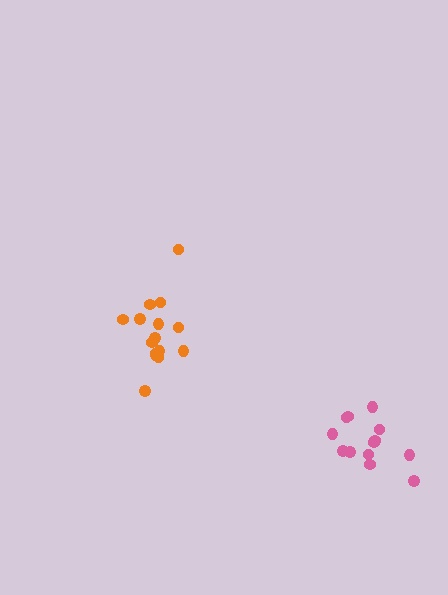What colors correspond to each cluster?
The clusters are colored: pink, orange.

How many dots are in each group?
Group 1: 13 dots, Group 2: 15 dots (28 total).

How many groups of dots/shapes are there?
There are 2 groups.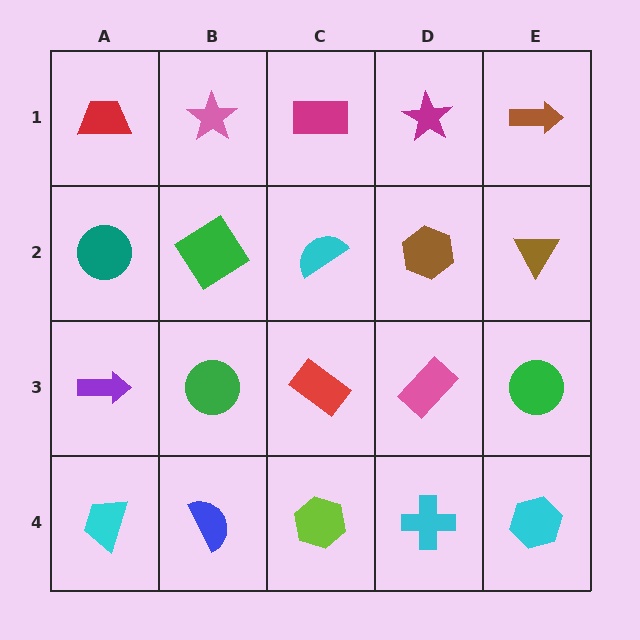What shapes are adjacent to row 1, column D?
A brown hexagon (row 2, column D), a magenta rectangle (row 1, column C), a brown arrow (row 1, column E).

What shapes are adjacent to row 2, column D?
A magenta star (row 1, column D), a pink rectangle (row 3, column D), a cyan semicircle (row 2, column C), a brown triangle (row 2, column E).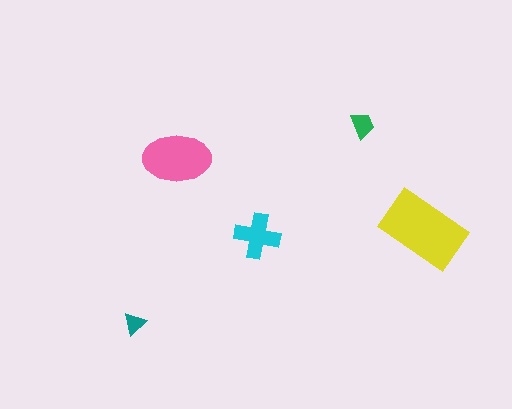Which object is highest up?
The green trapezoid is topmost.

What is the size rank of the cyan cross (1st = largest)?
3rd.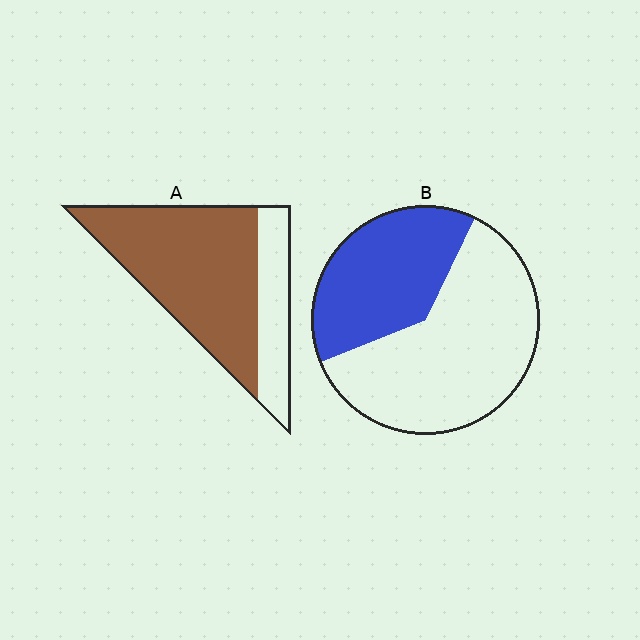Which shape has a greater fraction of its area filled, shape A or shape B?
Shape A.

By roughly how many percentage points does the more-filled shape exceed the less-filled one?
By roughly 35 percentage points (A over B).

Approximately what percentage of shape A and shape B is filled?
A is approximately 75% and B is approximately 40%.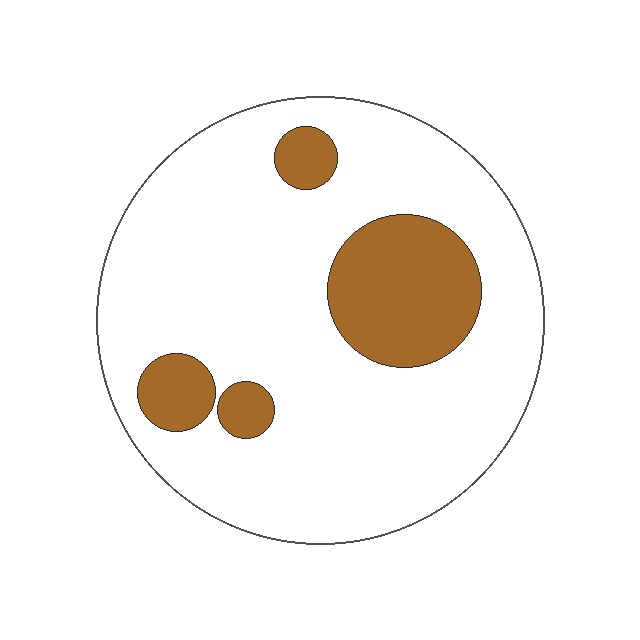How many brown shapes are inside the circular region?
4.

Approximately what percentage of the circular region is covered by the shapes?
Approximately 20%.